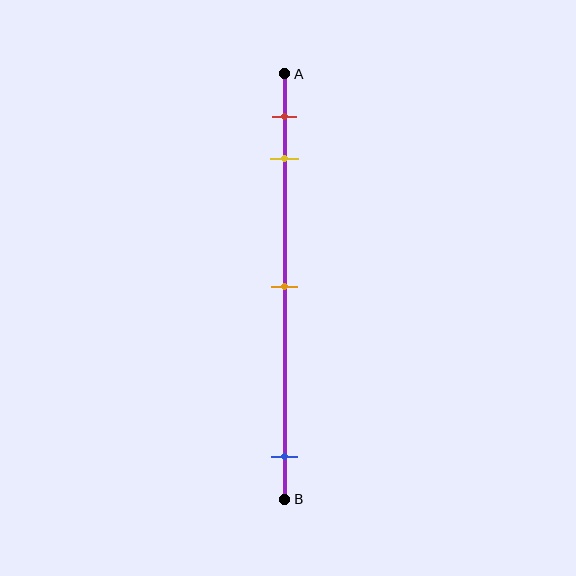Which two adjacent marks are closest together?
The red and yellow marks are the closest adjacent pair.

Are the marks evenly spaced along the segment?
No, the marks are not evenly spaced.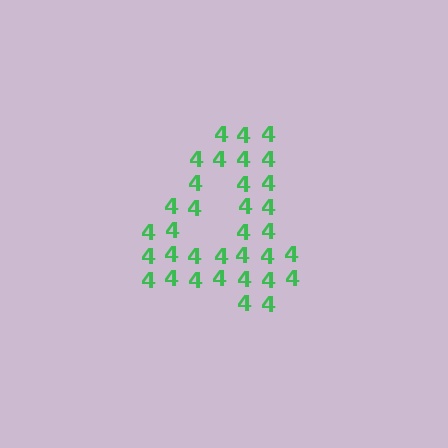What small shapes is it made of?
It is made of small digit 4's.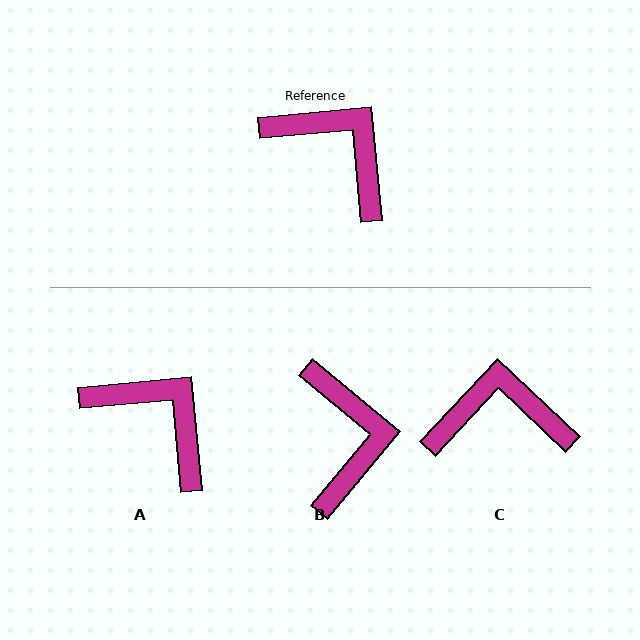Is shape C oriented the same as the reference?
No, it is off by about 42 degrees.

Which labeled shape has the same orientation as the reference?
A.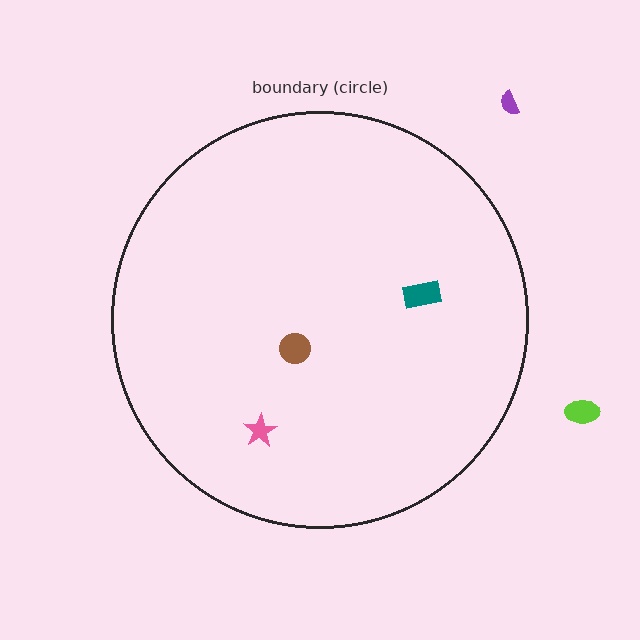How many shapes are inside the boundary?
3 inside, 2 outside.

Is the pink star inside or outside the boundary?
Inside.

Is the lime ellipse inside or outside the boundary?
Outside.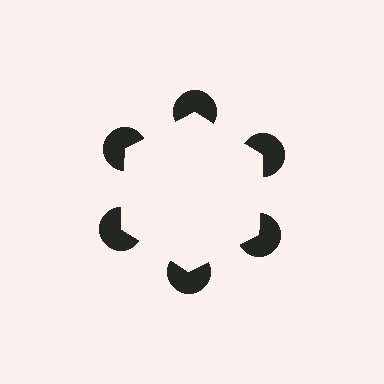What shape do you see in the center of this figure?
An illusory hexagon — its edges are inferred from the aligned wedge cuts in the pac-man discs, not physically drawn.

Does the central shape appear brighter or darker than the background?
It typically appears slightly brighter than the background, even though no actual brightness change is drawn.